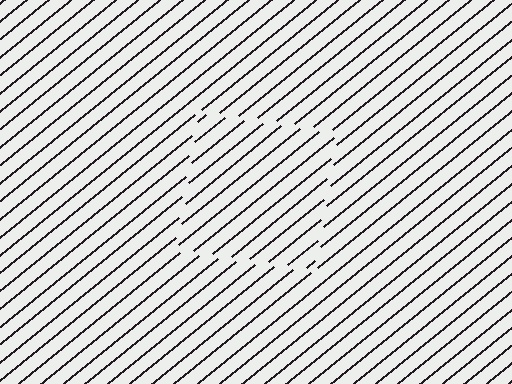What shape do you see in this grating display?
An illusory square. The interior of the shape contains the same grating, shifted by half a period — the contour is defined by the phase discontinuity where line-ends from the inner and outer gratings abut.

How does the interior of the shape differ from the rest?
The interior of the shape contains the same grating, shifted by half a period — the contour is defined by the phase discontinuity where line-ends from the inner and outer gratings abut.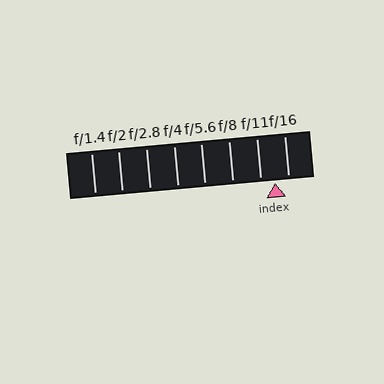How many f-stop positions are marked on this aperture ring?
There are 8 f-stop positions marked.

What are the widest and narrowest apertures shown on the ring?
The widest aperture shown is f/1.4 and the narrowest is f/16.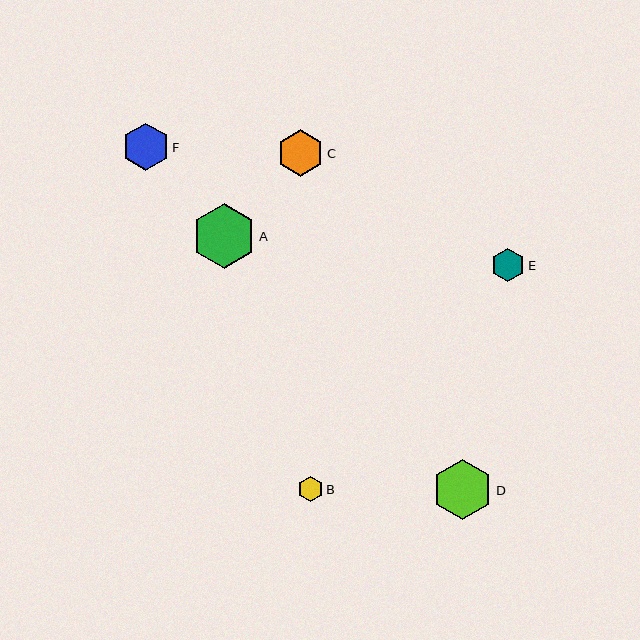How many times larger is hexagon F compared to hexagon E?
Hexagon F is approximately 1.4 times the size of hexagon E.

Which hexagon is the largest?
Hexagon A is the largest with a size of approximately 64 pixels.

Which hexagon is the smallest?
Hexagon B is the smallest with a size of approximately 25 pixels.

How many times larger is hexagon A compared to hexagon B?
Hexagon A is approximately 2.6 times the size of hexagon B.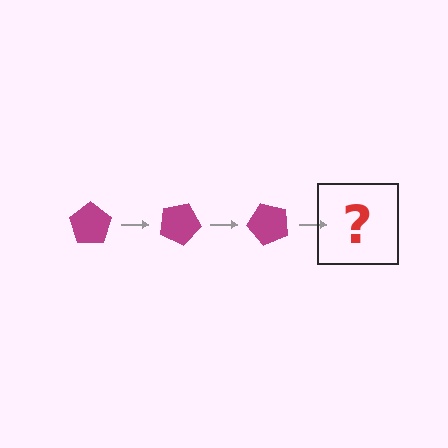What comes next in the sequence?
The next element should be a magenta pentagon rotated 75 degrees.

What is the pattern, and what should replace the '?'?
The pattern is that the pentagon rotates 25 degrees each step. The '?' should be a magenta pentagon rotated 75 degrees.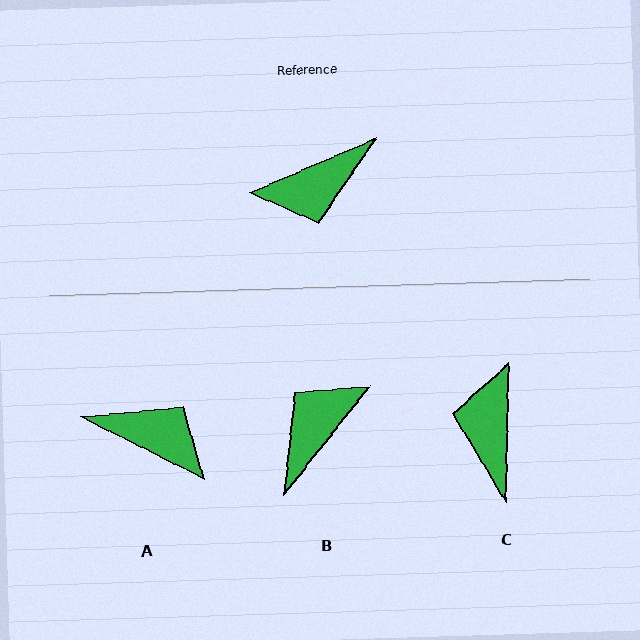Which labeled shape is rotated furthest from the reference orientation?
B, about 152 degrees away.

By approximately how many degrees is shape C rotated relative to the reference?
Approximately 115 degrees clockwise.